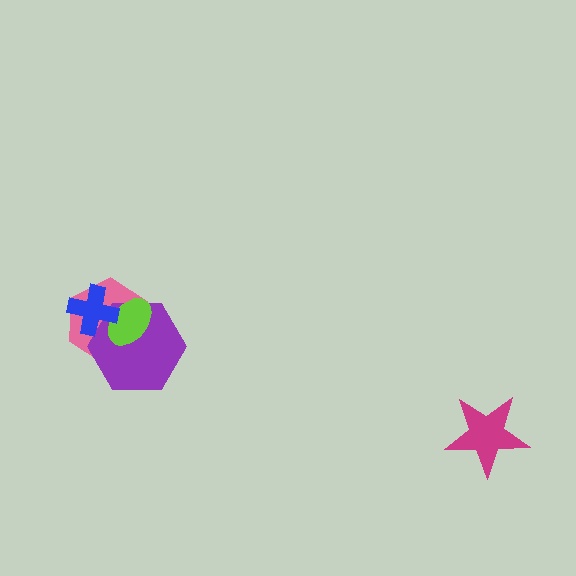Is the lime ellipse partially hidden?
Yes, it is partially covered by another shape.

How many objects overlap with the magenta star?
0 objects overlap with the magenta star.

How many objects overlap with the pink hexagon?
3 objects overlap with the pink hexagon.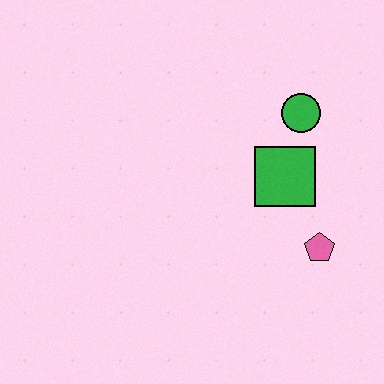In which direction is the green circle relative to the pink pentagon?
The green circle is above the pink pentagon.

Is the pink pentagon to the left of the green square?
No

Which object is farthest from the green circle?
The pink pentagon is farthest from the green circle.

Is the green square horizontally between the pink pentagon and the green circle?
No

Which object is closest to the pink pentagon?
The green square is closest to the pink pentagon.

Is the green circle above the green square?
Yes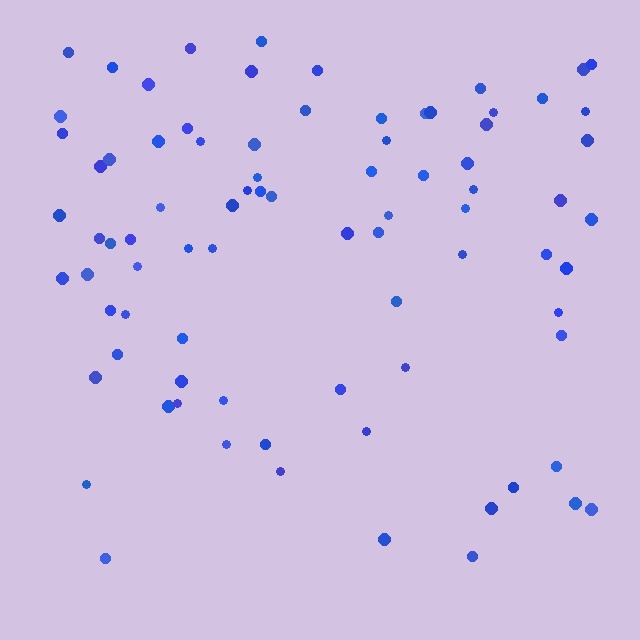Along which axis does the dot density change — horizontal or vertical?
Vertical.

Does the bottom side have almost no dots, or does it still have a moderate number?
Still a moderate number, just noticeably fewer than the top.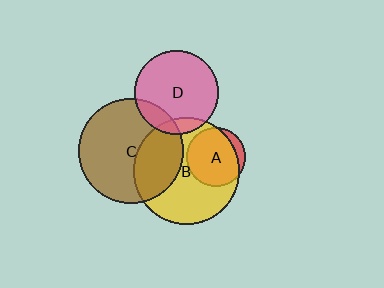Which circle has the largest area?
Circle B (yellow).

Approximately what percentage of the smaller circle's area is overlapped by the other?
Approximately 85%.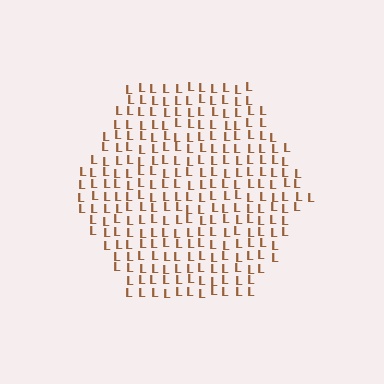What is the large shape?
The large shape is a hexagon.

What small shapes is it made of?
It is made of small letter L's.